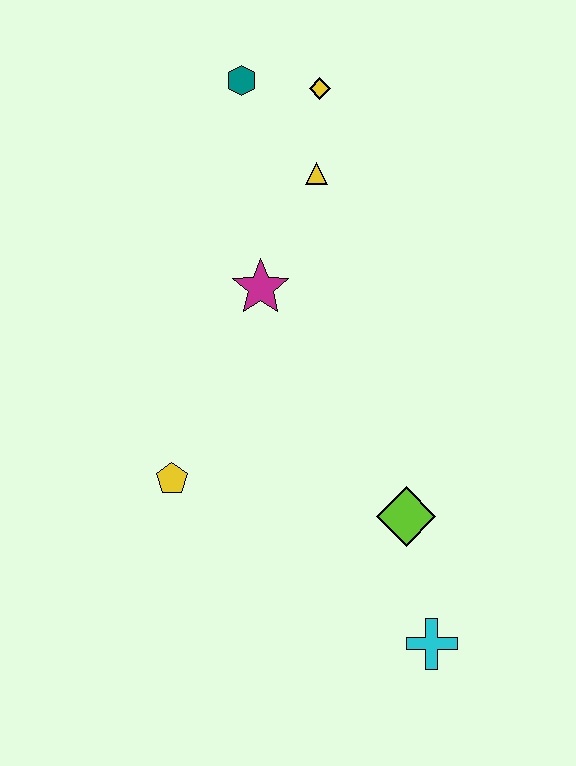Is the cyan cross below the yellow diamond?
Yes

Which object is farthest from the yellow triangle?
The cyan cross is farthest from the yellow triangle.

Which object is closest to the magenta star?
The yellow triangle is closest to the magenta star.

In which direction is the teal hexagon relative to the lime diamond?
The teal hexagon is above the lime diamond.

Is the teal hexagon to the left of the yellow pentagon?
No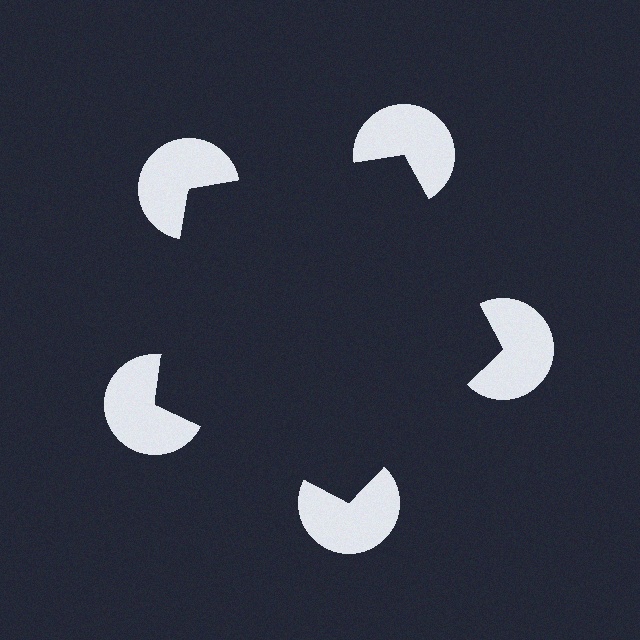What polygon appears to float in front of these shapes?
An illusory pentagon — its edges are inferred from the aligned wedge cuts in the pac-man discs, not physically drawn.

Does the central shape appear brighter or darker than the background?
It typically appears slightly darker than the background, even though no actual brightness change is drawn.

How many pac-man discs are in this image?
There are 5 — one at each vertex of the illusory pentagon.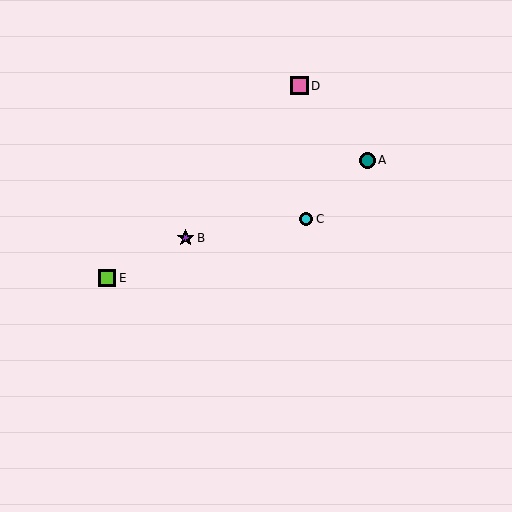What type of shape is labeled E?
Shape E is a lime square.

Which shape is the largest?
The pink square (labeled D) is the largest.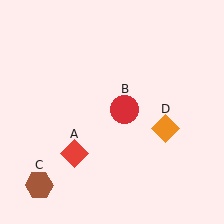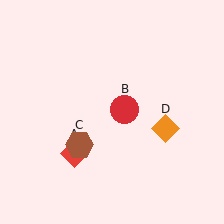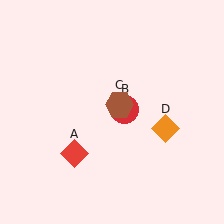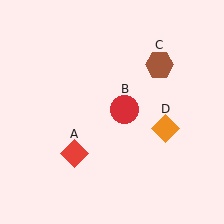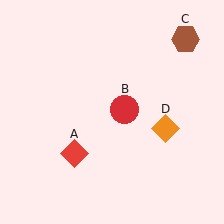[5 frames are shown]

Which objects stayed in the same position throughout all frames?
Red diamond (object A) and red circle (object B) and orange diamond (object D) remained stationary.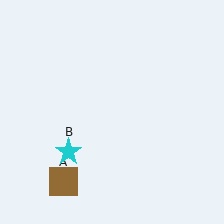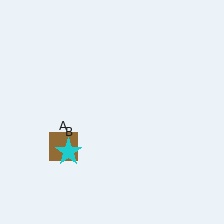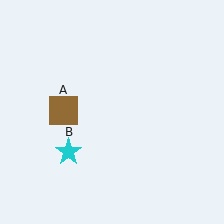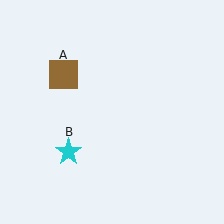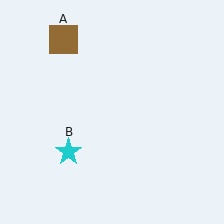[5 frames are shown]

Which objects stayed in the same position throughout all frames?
Cyan star (object B) remained stationary.